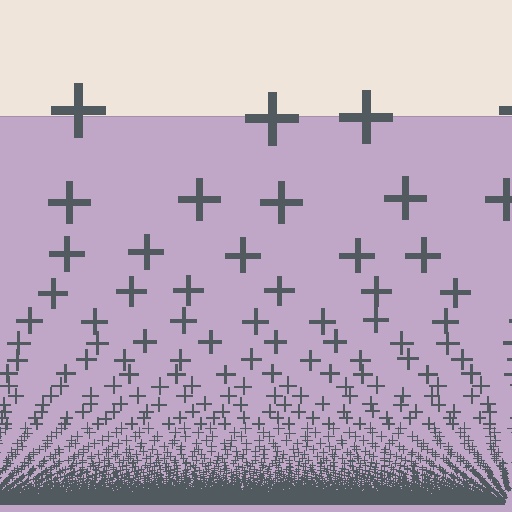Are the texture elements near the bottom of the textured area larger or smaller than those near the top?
Smaller. The gradient is inverted — elements near the bottom are smaller and denser.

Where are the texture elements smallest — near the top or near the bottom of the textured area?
Near the bottom.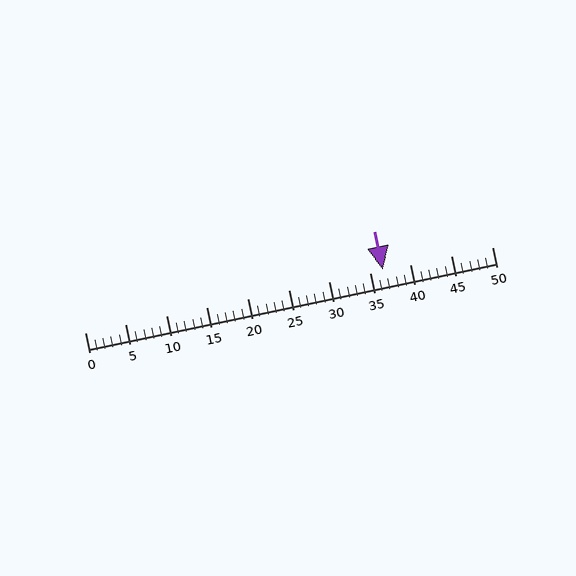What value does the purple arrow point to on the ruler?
The purple arrow points to approximately 37.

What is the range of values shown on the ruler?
The ruler shows values from 0 to 50.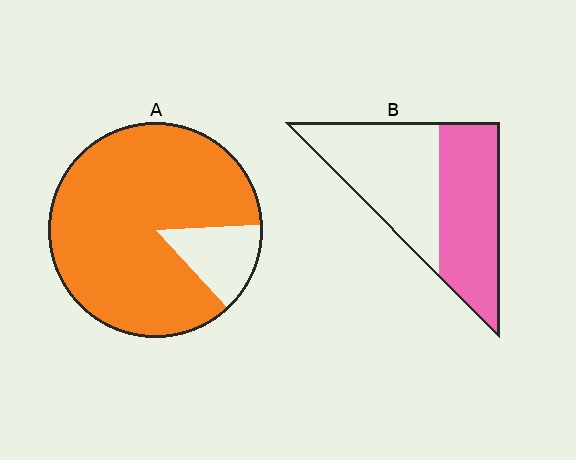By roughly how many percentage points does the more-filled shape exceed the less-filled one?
By roughly 40 percentage points (A over B).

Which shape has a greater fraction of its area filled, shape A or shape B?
Shape A.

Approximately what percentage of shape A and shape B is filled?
A is approximately 85% and B is approximately 50%.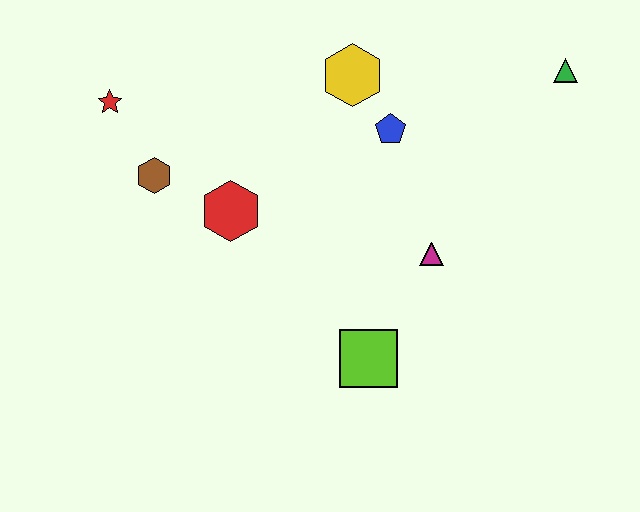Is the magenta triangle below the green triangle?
Yes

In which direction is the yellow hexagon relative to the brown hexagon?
The yellow hexagon is to the right of the brown hexagon.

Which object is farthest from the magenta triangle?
The red star is farthest from the magenta triangle.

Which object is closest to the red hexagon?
The brown hexagon is closest to the red hexagon.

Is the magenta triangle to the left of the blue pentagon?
No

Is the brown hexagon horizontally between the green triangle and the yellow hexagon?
No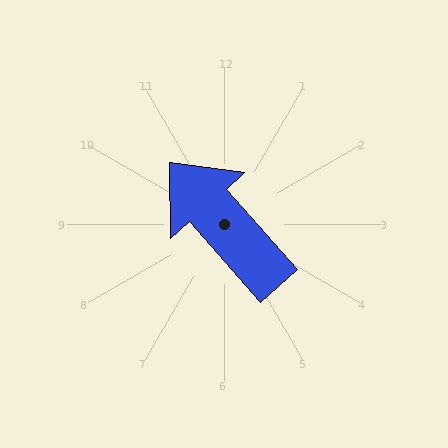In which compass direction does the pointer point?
Northwest.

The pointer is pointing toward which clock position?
Roughly 11 o'clock.